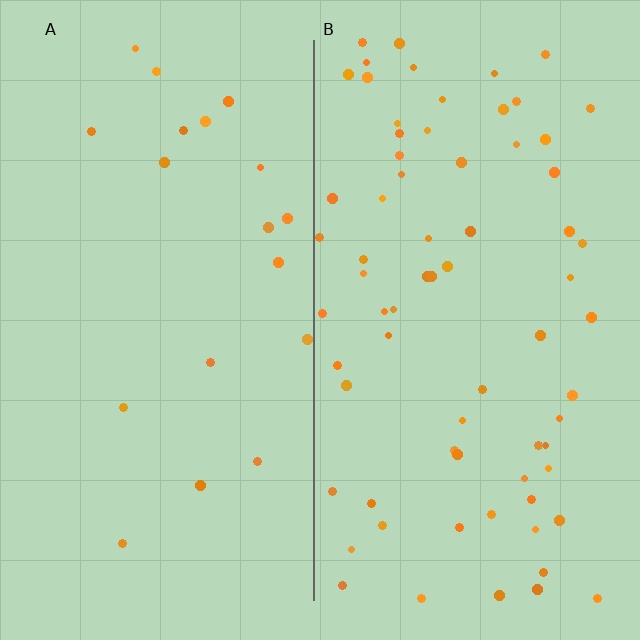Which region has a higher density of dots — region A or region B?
B (the right).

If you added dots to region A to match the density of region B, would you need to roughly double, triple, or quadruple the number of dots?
Approximately quadruple.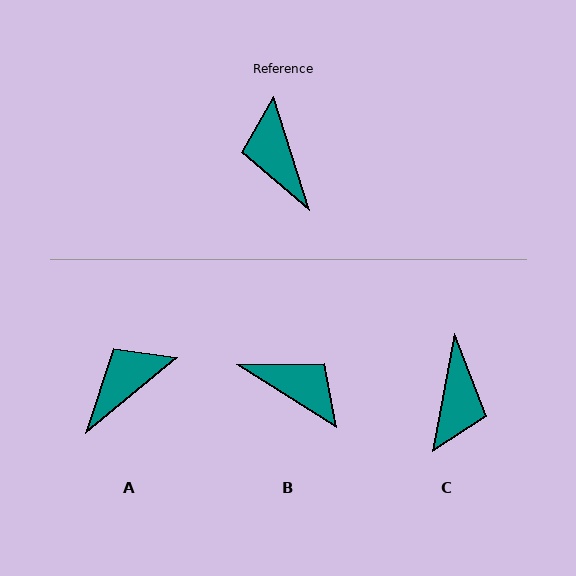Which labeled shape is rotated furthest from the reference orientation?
C, about 152 degrees away.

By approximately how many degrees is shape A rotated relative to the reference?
Approximately 68 degrees clockwise.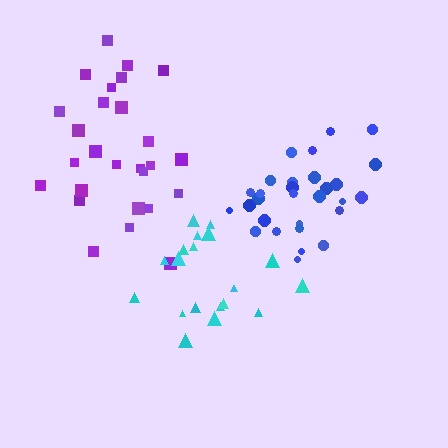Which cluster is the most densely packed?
Blue.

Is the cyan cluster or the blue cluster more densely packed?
Blue.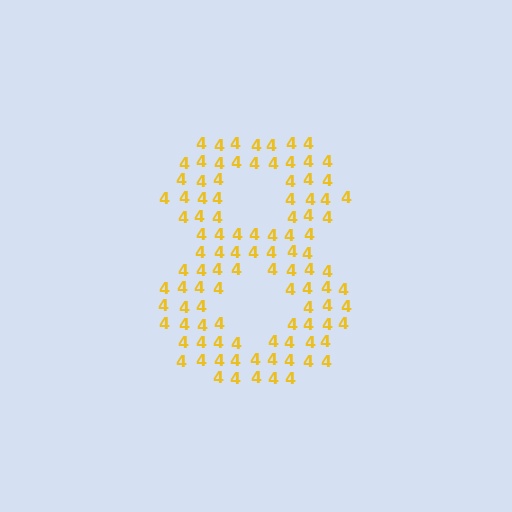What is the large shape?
The large shape is the digit 8.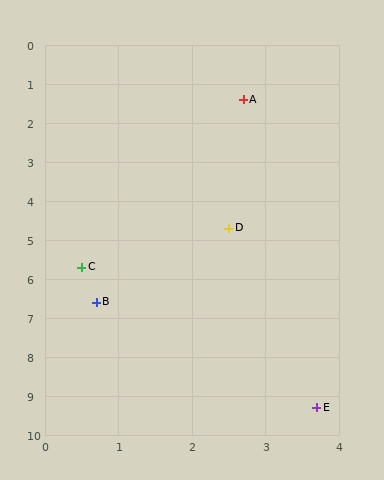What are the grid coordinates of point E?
Point E is at approximately (3.7, 9.3).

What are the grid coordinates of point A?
Point A is at approximately (2.7, 1.4).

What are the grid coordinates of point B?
Point B is at approximately (0.7, 6.6).